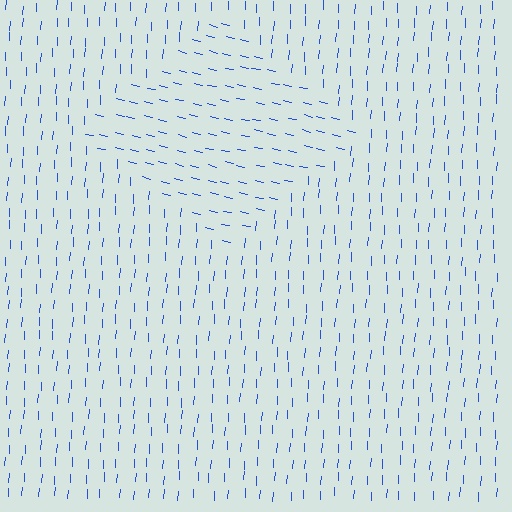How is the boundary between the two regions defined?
The boundary is defined purely by a change in line orientation (approximately 80 degrees difference). All lines are the same color and thickness.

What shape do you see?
I see a diamond.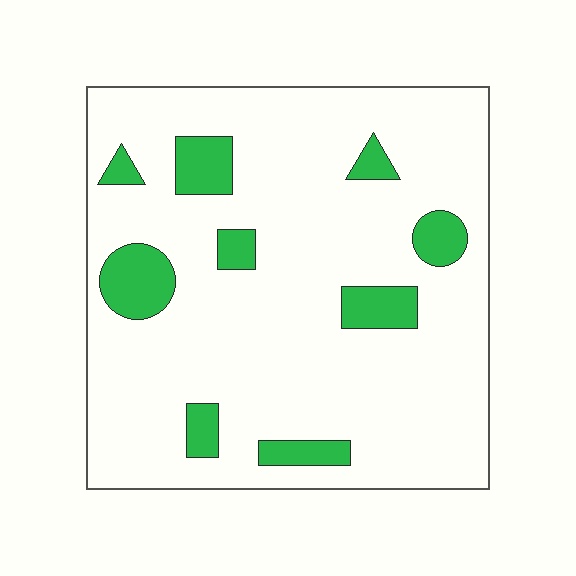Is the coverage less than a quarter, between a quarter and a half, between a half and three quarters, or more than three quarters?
Less than a quarter.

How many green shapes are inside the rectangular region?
9.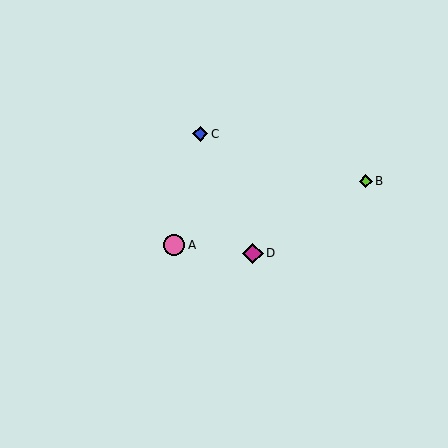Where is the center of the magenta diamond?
The center of the magenta diamond is at (253, 253).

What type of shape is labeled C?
Shape C is a blue diamond.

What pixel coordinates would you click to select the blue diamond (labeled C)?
Click at (200, 134) to select the blue diamond C.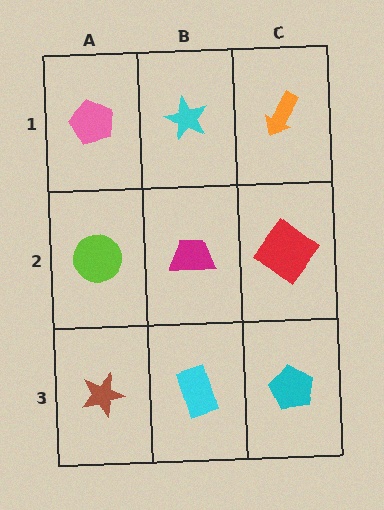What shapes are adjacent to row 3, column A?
A lime circle (row 2, column A), a cyan rectangle (row 3, column B).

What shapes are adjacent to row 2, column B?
A cyan star (row 1, column B), a cyan rectangle (row 3, column B), a lime circle (row 2, column A), a red diamond (row 2, column C).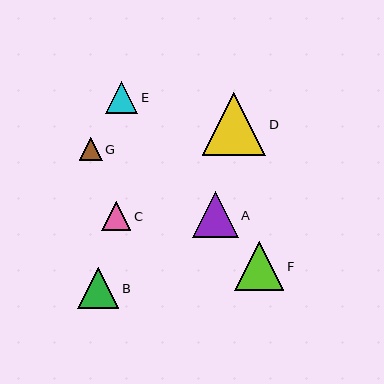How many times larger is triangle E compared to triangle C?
Triangle E is approximately 1.1 times the size of triangle C.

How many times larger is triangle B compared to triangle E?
Triangle B is approximately 1.3 times the size of triangle E.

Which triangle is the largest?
Triangle D is the largest with a size of approximately 64 pixels.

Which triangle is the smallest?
Triangle G is the smallest with a size of approximately 23 pixels.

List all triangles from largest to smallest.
From largest to smallest: D, F, A, B, E, C, G.